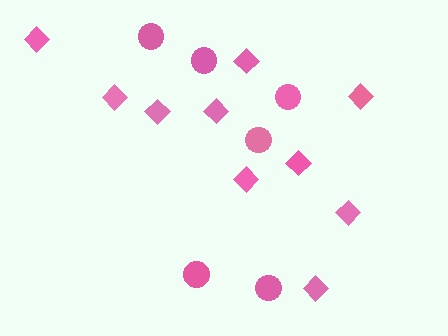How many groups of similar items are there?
There are 2 groups: one group of diamonds (10) and one group of circles (6).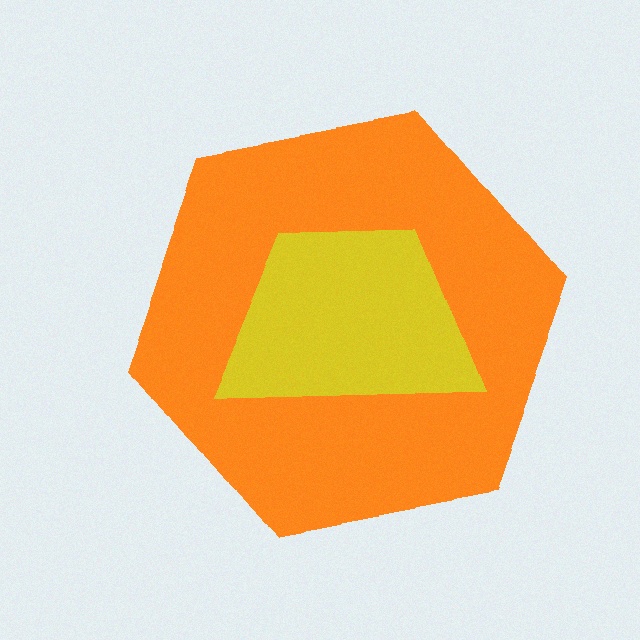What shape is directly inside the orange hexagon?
The yellow trapezoid.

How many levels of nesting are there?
2.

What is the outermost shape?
The orange hexagon.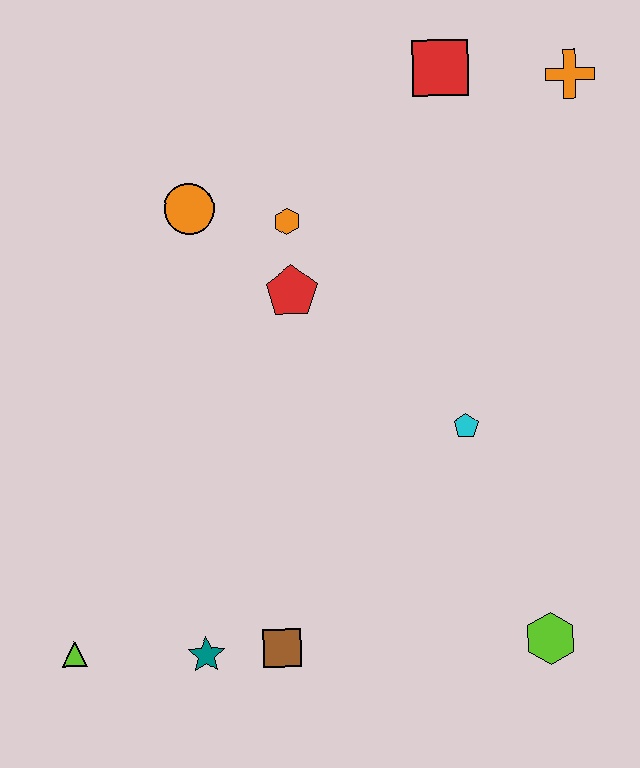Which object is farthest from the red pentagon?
The lime hexagon is farthest from the red pentagon.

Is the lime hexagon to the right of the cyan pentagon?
Yes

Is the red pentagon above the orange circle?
No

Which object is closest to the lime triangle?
The teal star is closest to the lime triangle.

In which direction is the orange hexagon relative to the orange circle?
The orange hexagon is to the right of the orange circle.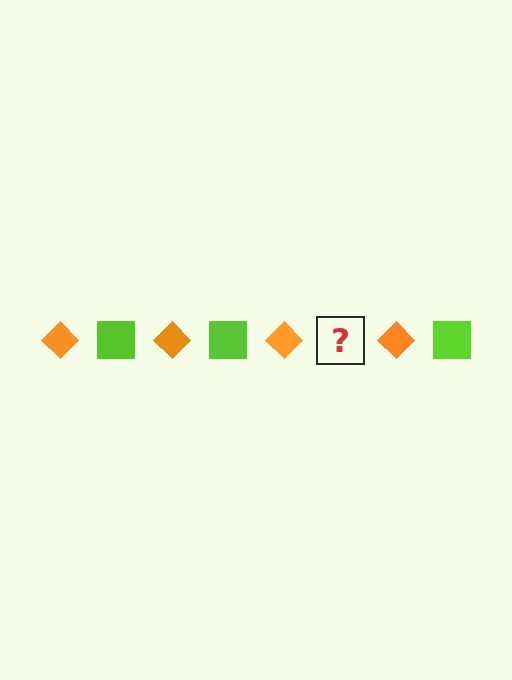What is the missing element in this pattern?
The missing element is a lime square.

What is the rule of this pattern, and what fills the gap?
The rule is that the pattern alternates between orange diamond and lime square. The gap should be filled with a lime square.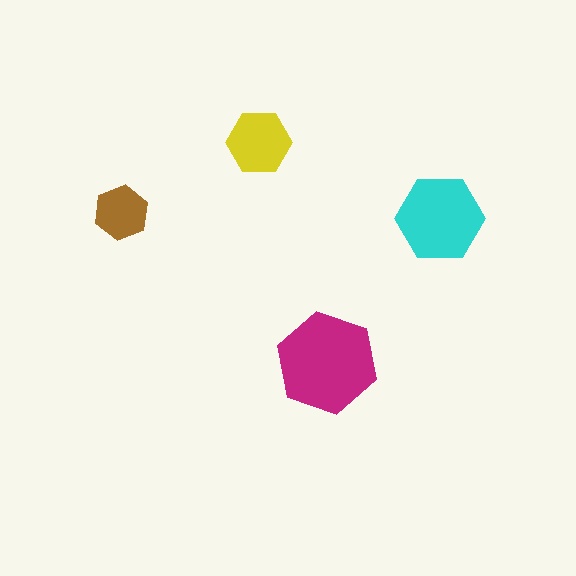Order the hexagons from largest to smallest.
the magenta one, the cyan one, the yellow one, the brown one.